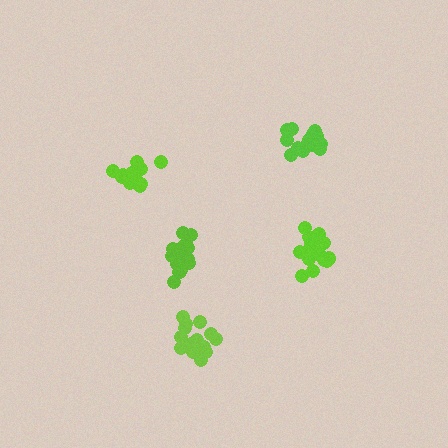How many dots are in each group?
Group 1: 14 dots, Group 2: 16 dots, Group 3: 17 dots, Group 4: 15 dots, Group 5: 18 dots (80 total).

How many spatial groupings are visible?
There are 5 spatial groupings.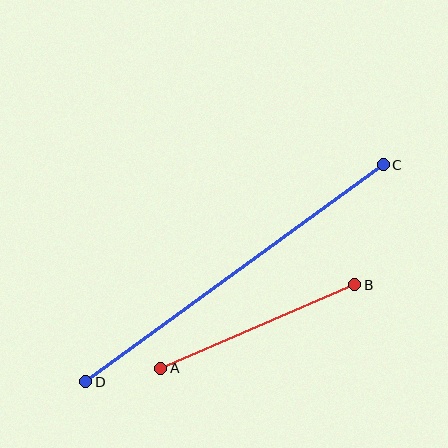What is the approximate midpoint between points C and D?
The midpoint is at approximately (234, 273) pixels.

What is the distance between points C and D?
The distance is approximately 368 pixels.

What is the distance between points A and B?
The distance is approximately 211 pixels.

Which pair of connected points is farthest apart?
Points C and D are farthest apart.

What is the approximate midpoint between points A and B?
The midpoint is at approximately (258, 327) pixels.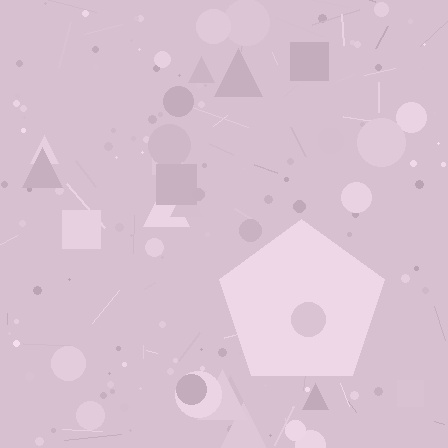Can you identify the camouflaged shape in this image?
The camouflaged shape is a pentagon.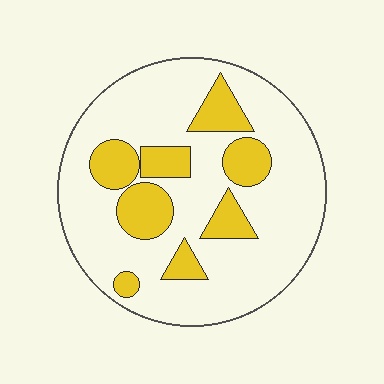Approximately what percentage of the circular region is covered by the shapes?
Approximately 25%.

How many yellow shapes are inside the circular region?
8.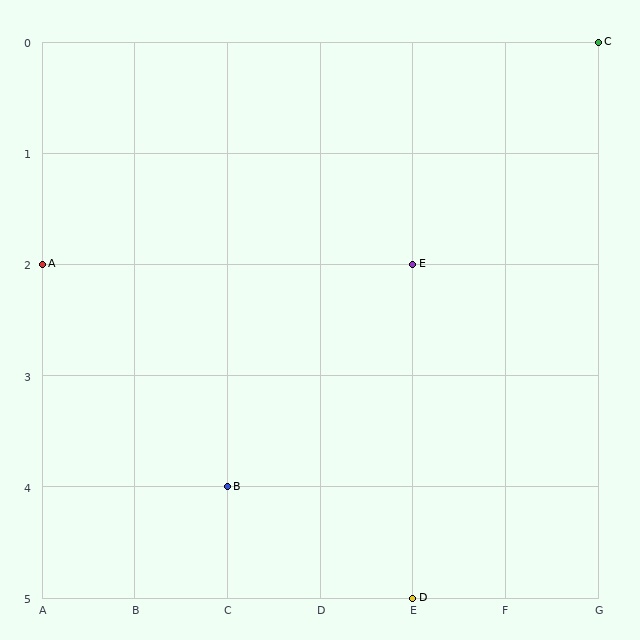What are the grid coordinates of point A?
Point A is at grid coordinates (A, 2).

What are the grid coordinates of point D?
Point D is at grid coordinates (E, 5).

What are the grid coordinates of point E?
Point E is at grid coordinates (E, 2).